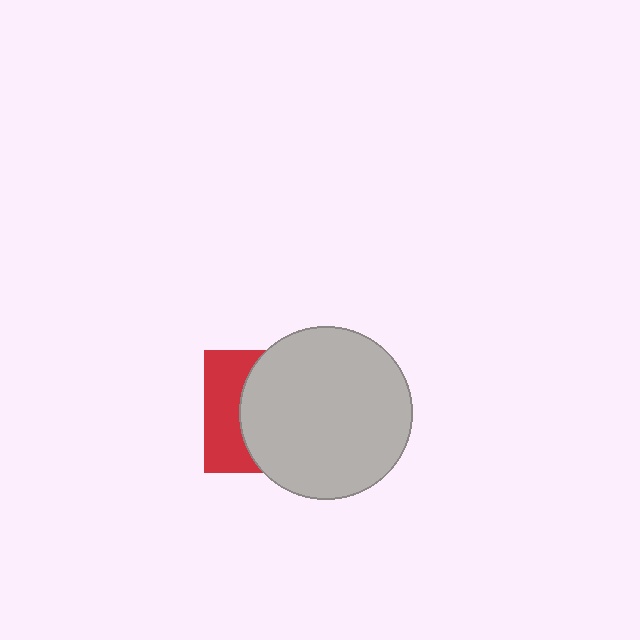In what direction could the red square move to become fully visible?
The red square could move left. That would shift it out from behind the light gray circle entirely.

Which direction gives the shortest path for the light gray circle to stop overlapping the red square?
Moving right gives the shortest separation.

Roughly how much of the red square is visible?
A small part of it is visible (roughly 35%).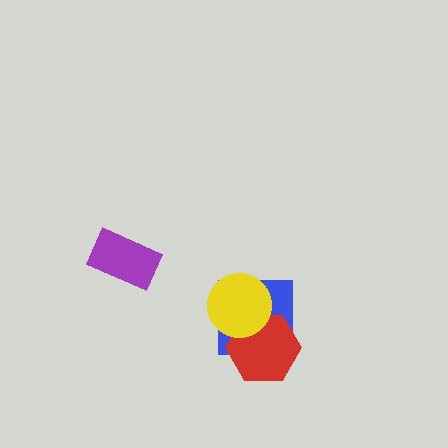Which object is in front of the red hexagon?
The yellow circle is in front of the red hexagon.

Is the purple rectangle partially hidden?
No, no other shape covers it.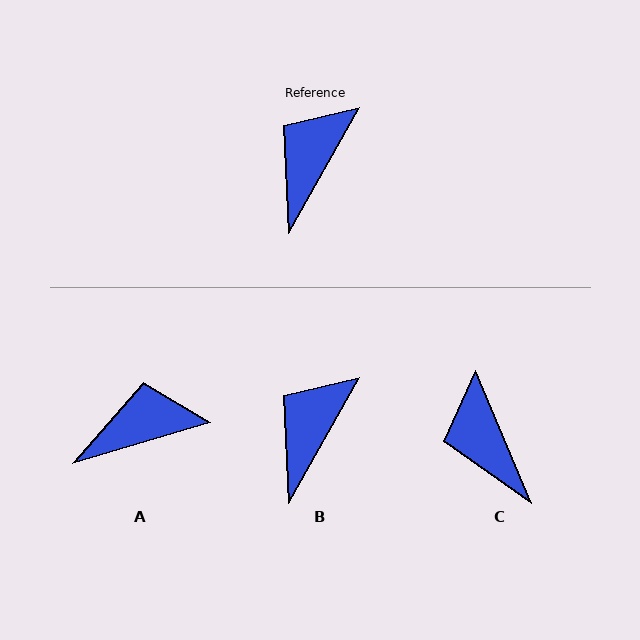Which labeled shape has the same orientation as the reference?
B.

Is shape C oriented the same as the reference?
No, it is off by about 53 degrees.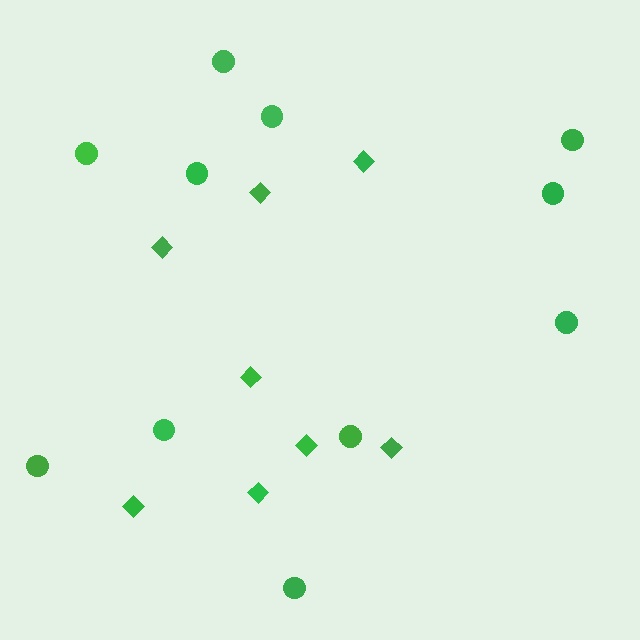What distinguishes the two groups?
There are 2 groups: one group of diamonds (8) and one group of circles (11).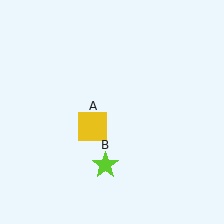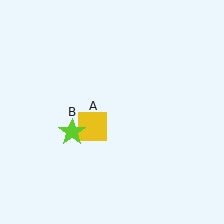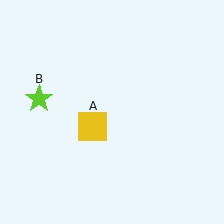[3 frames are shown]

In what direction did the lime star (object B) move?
The lime star (object B) moved up and to the left.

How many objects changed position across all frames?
1 object changed position: lime star (object B).